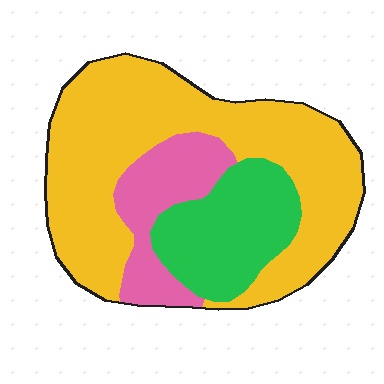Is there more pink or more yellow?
Yellow.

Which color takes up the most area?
Yellow, at roughly 60%.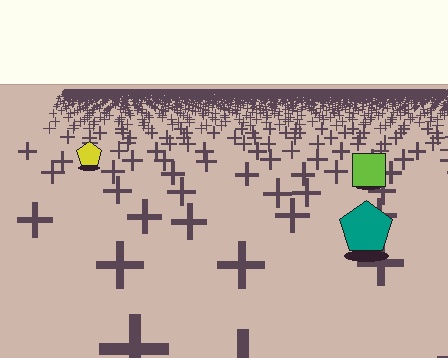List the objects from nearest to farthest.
From nearest to farthest: the teal pentagon, the lime square, the yellow pentagon.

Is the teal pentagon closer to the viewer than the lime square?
Yes. The teal pentagon is closer — you can tell from the texture gradient: the ground texture is coarser near it.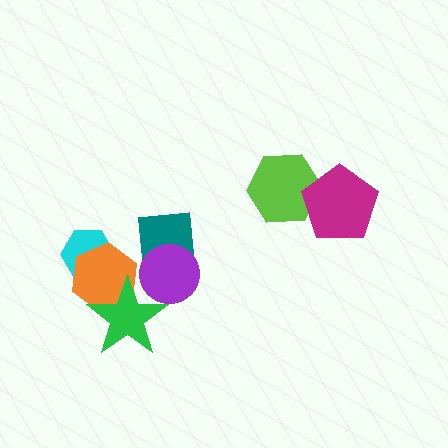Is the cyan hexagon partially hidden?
Yes, it is partially covered by another shape.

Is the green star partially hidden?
No, no other shape covers it.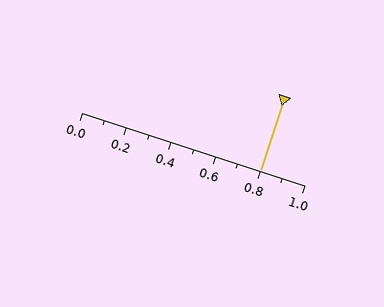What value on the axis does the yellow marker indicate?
The marker indicates approximately 0.8.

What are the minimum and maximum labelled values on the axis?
The axis runs from 0.0 to 1.0.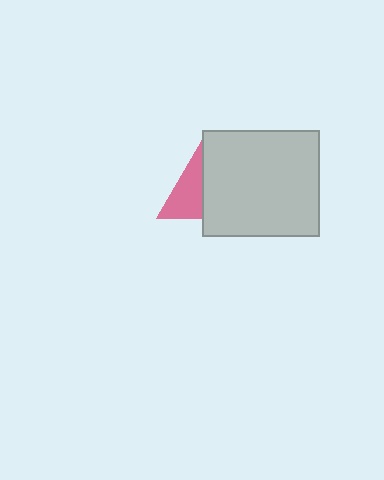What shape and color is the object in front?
The object in front is a light gray rectangle.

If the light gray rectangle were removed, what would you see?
You would see the complete pink triangle.